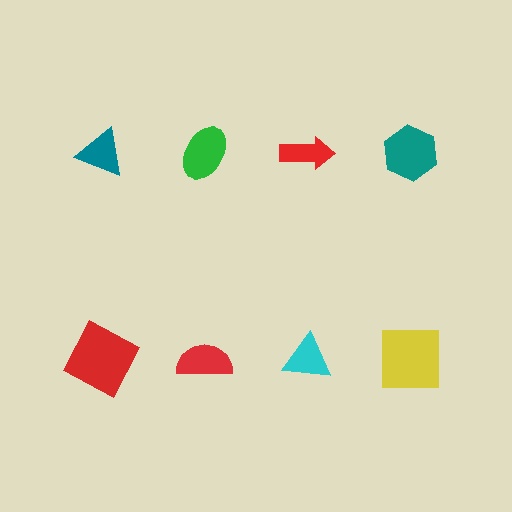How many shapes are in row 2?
4 shapes.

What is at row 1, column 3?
A red arrow.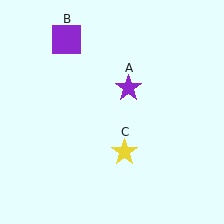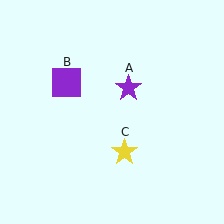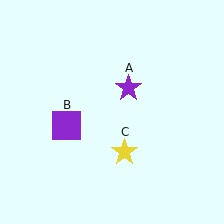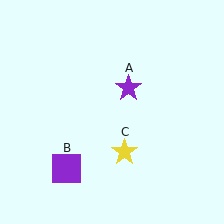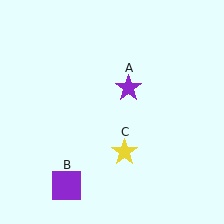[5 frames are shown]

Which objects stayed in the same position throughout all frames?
Purple star (object A) and yellow star (object C) remained stationary.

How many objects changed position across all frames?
1 object changed position: purple square (object B).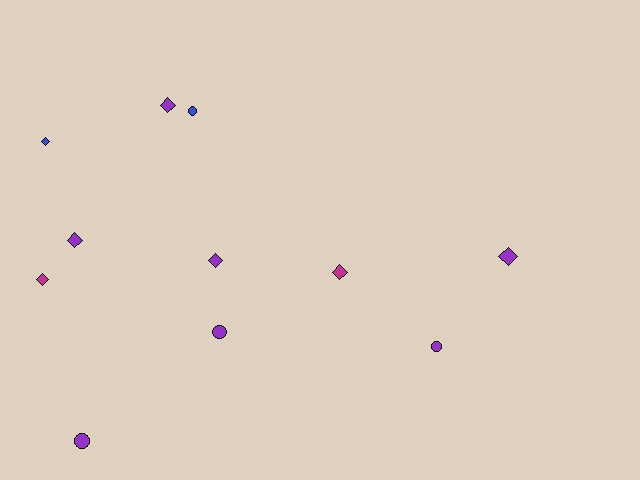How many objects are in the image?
There are 11 objects.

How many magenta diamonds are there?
There are 2 magenta diamonds.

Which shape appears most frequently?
Diamond, with 7 objects.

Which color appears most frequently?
Purple, with 7 objects.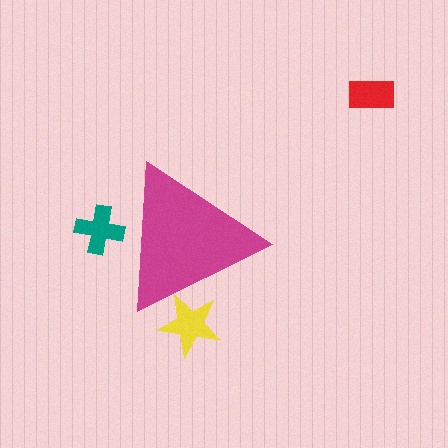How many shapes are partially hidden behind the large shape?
2 shapes are partially hidden.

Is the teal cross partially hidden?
Yes, the teal cross is partially hidden behind the magenta triangle.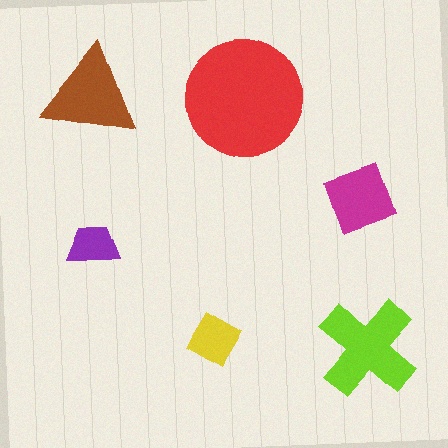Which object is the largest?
The red circle.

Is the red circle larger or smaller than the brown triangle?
Larger.